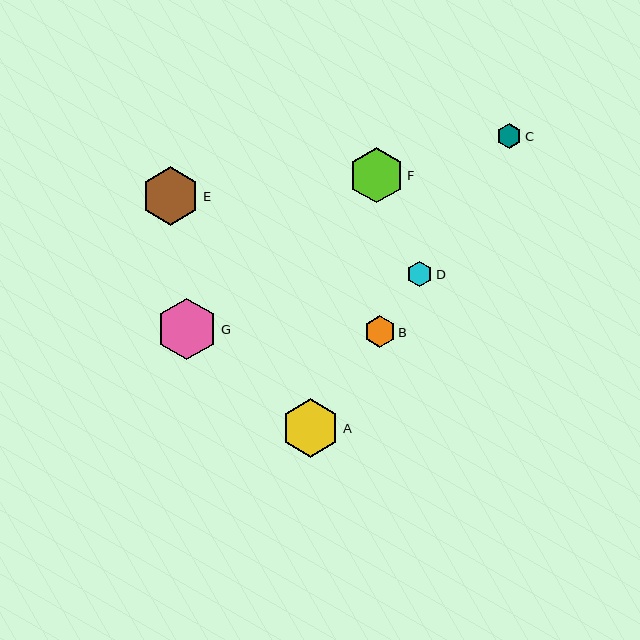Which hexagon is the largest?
Hexagon G is the largest with a size of approximately 62 pixels.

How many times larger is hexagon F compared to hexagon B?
Hexagon F is approximately 1.8 times the size of hexagon B.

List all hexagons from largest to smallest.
From largest to smallest: G, A, E, F, B, D, C.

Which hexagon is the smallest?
Hexagon C is the smallest with a size of approximately 25 pixels.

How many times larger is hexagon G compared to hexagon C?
Hexagon G is approximately 2.5 times the size of hexagon C.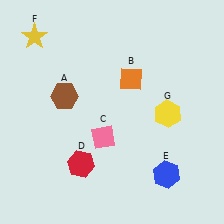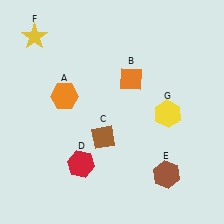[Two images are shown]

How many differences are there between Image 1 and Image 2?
There are 3 differences between the two images.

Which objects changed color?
A changed from brown to orange. C changed from pink to brown. E changed from blue to brown.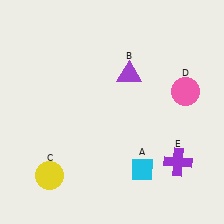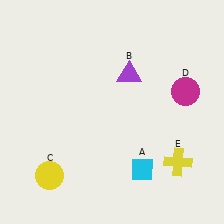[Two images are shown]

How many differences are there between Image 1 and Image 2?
There are 2 differences between the two images.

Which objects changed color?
D changed from pink to magenta. E changed from purple to yellow.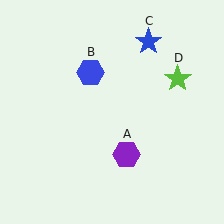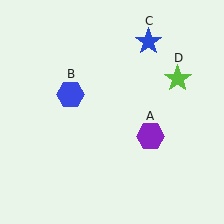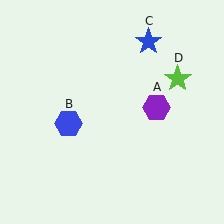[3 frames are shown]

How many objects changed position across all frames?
2 objects changed position: purple hexagon (object A), blue hexagon (object B).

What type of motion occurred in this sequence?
The purple hexagon (object A), blue hexagon (object B) rotated counterclockwise around the center of the scene.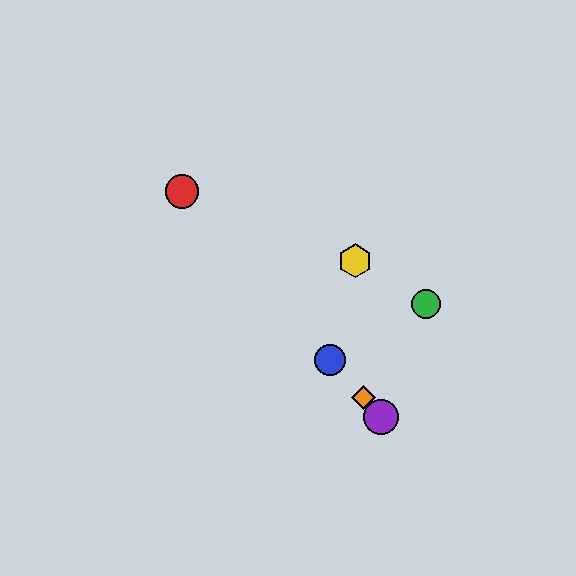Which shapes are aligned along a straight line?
The red circle, the blue circle, the purple circle, the orange diamond are aligned along a straight line.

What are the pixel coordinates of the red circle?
The red circle is at (182, 192).